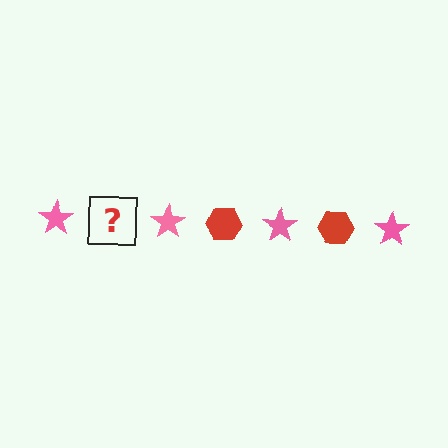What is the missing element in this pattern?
The missing element is a red hexagon.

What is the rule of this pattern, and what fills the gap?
The rule is that the pattern alternates between pink star and red hexagon. The gap should be filled with a red hexagon.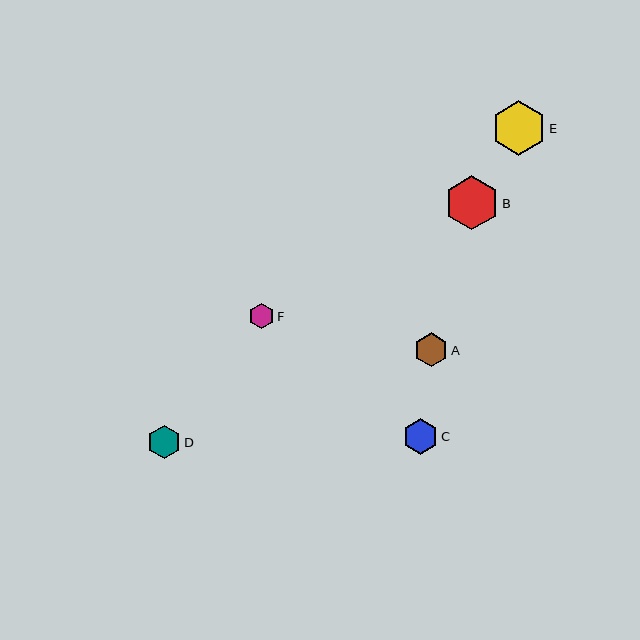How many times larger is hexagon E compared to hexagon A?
Hexagon E is approximately 1.6 times the size of hexagon A.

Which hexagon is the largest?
Hexagon E is the largest with a size of approximately 55 pixels.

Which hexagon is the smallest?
Hexagon F is the smallest with a size of approximately 25 pixels.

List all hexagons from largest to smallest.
From largest to smallest: E, B, C, A, D, F.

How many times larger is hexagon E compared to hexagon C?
Hexagon E is approximately 1.5 times the size of hexagon C.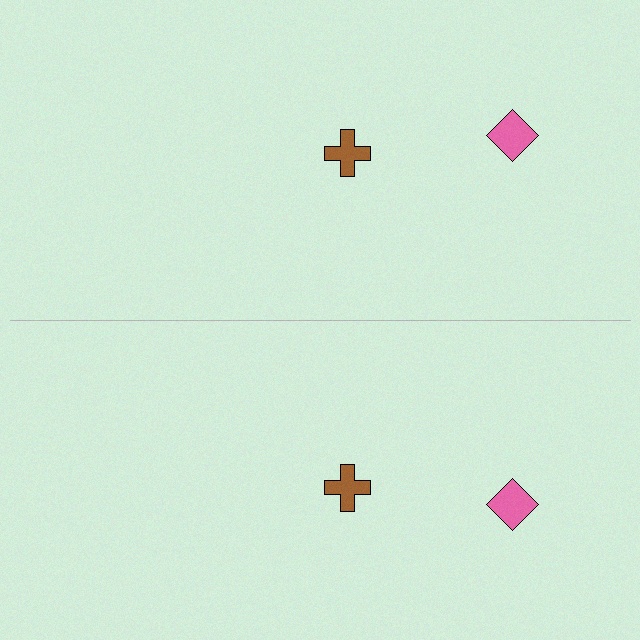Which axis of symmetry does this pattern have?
The pattern has a horizontal axis of symmetry running through the center of the image.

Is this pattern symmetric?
Yes, this pattern has bilateral (reflection) symmetry.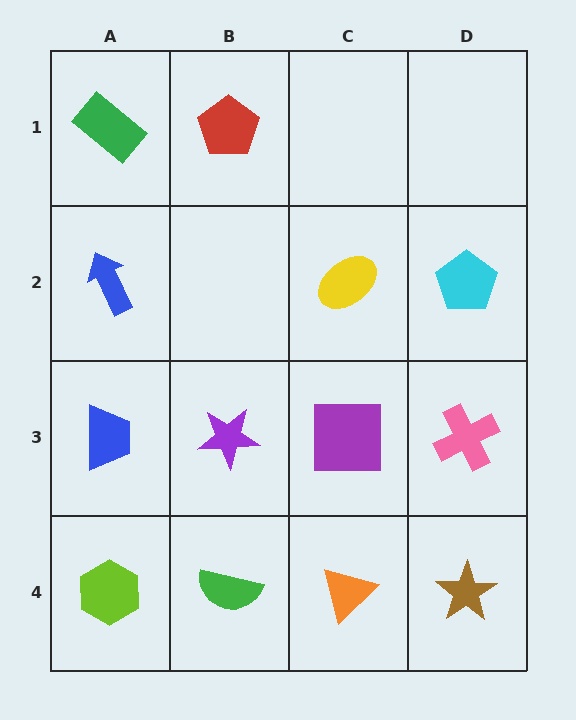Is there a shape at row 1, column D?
No, that cell is empty.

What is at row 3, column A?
A blue trapezoid.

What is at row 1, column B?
A red pentagon.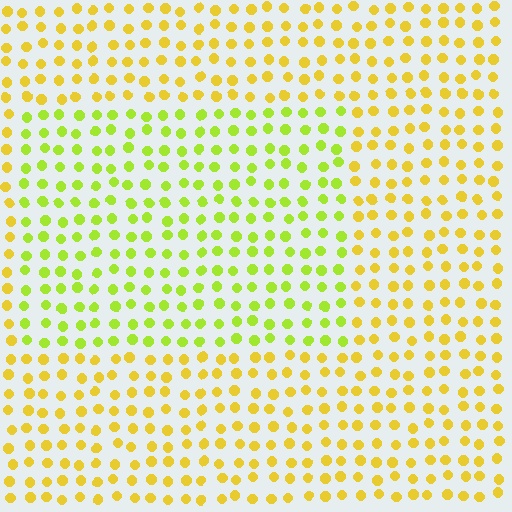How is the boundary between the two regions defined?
The boundary is defined purely by a slight shift in hue (about 33 degrees). Spacing, size, and orientation are identical on both sides.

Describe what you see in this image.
The image is filled with small yellow elements in a uniform arrangement. A rectangle-shaped region is visible where the elements are tinted to a slightly different hue, forming a subtle color boundary.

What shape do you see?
I see a rectangle.